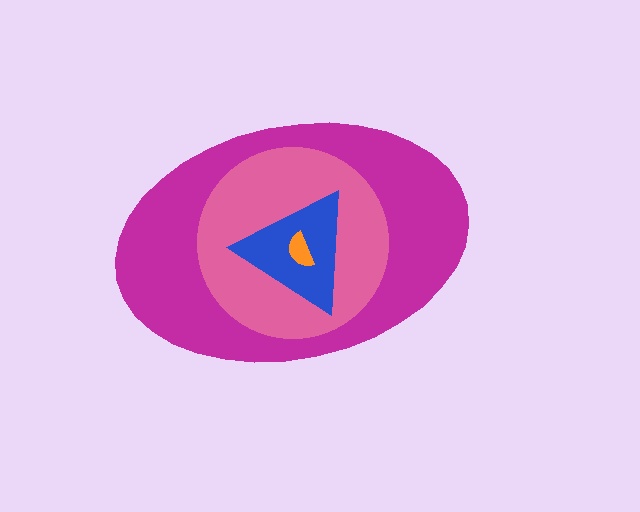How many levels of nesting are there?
4.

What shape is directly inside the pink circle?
The blue triangle.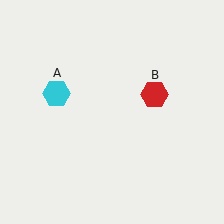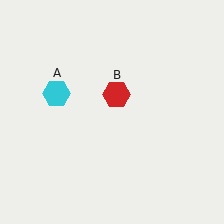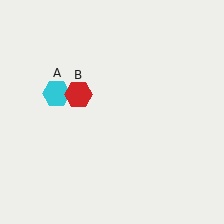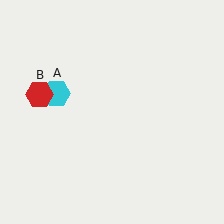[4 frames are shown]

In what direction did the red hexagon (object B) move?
The red hexagon (object B) moved left.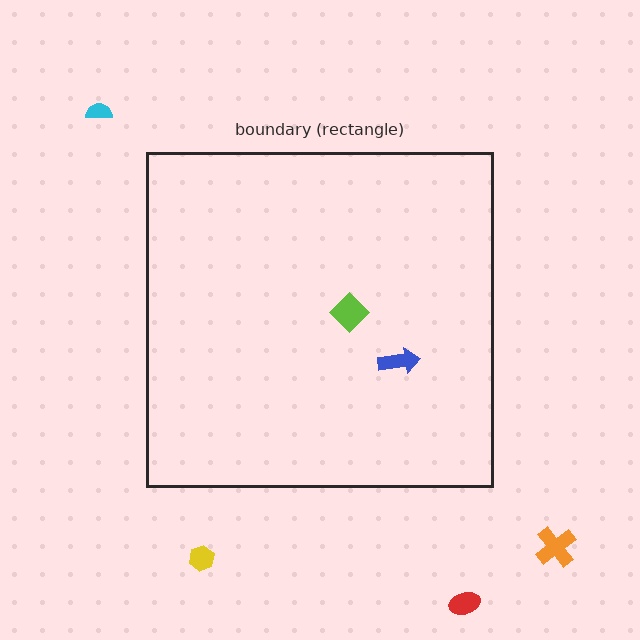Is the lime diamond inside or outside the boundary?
Inside.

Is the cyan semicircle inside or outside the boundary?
Outside.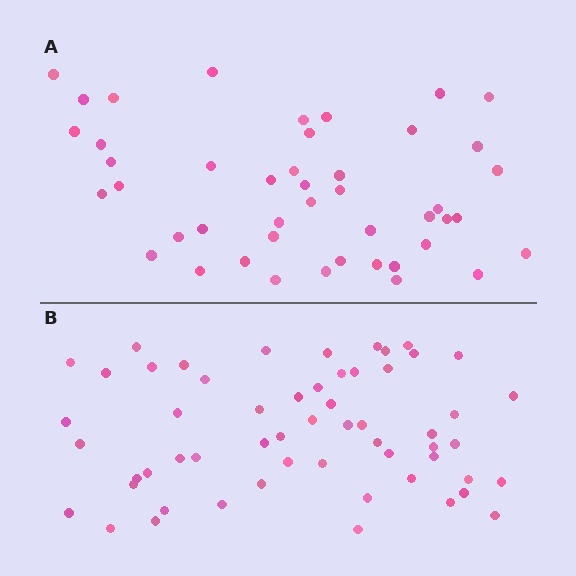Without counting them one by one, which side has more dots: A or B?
Region B (the bottom region) has more dots.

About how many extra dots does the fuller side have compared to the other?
Region B has roughly 12 or so more dots than region A.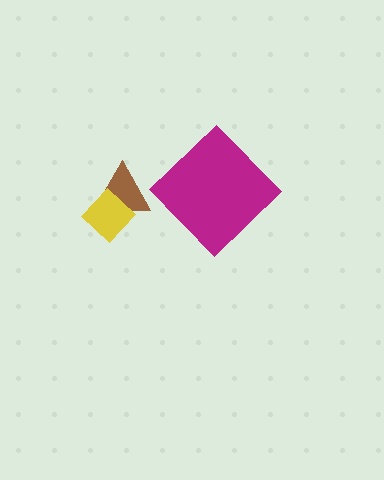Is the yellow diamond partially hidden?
No, no other shape covers it.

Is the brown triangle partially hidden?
Yes, it is partially covered by another shape.